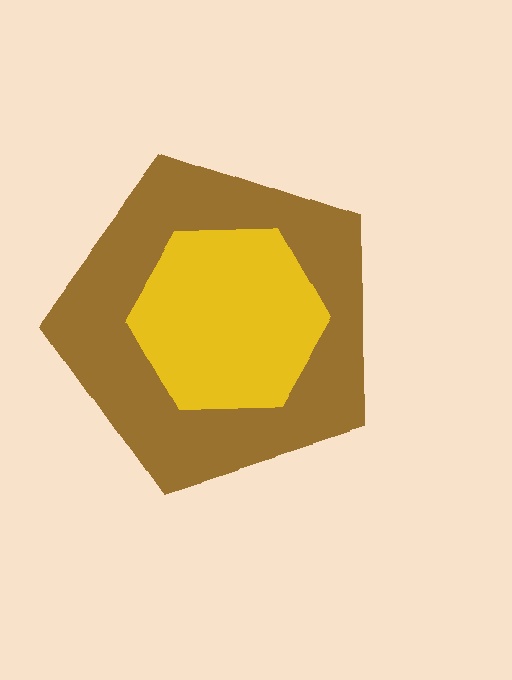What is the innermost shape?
The yellow hexagon.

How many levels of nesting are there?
2.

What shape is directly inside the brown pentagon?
The yellow hexagon.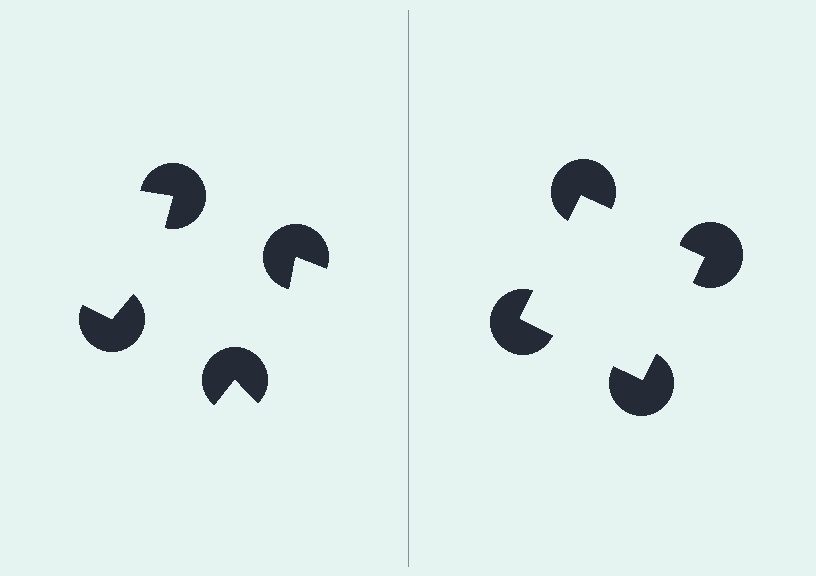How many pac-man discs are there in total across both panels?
8 — 4 on each side.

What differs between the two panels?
The pac-man discs are positioned identically on both sides; only the wedge orientations differ. On the right they align to a square; on the left they are misaligned.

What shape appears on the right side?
An illusory square.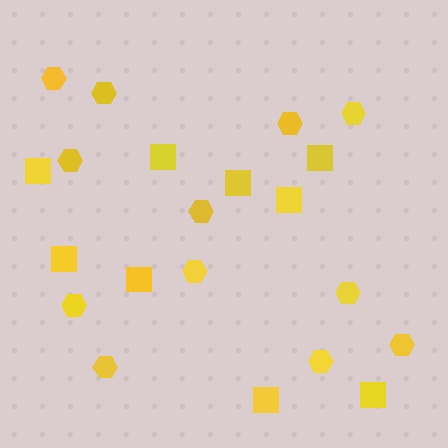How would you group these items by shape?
There are 2 groups: one group of hexagons (12) and one group of squares (9).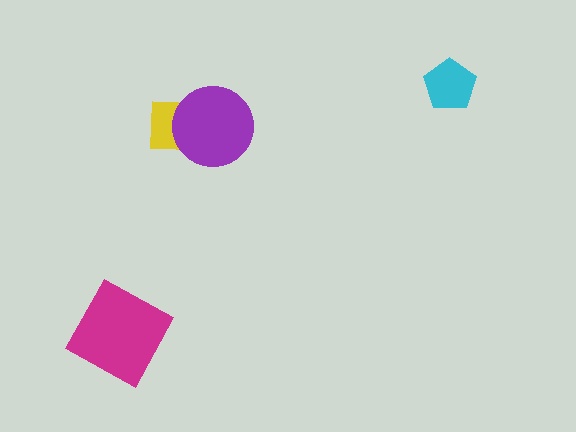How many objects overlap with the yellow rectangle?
1 object overlaps with the yellow rectangle.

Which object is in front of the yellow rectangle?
The purple circle is in front of the yellow rectangle.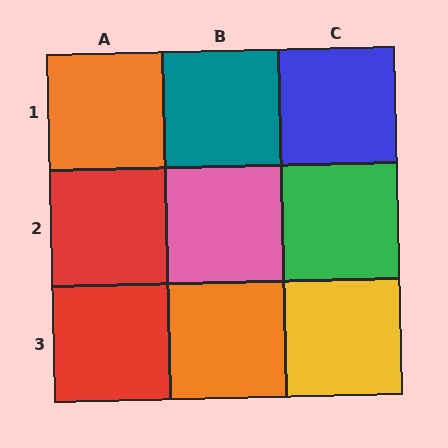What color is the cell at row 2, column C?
Green.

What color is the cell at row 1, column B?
Teal.